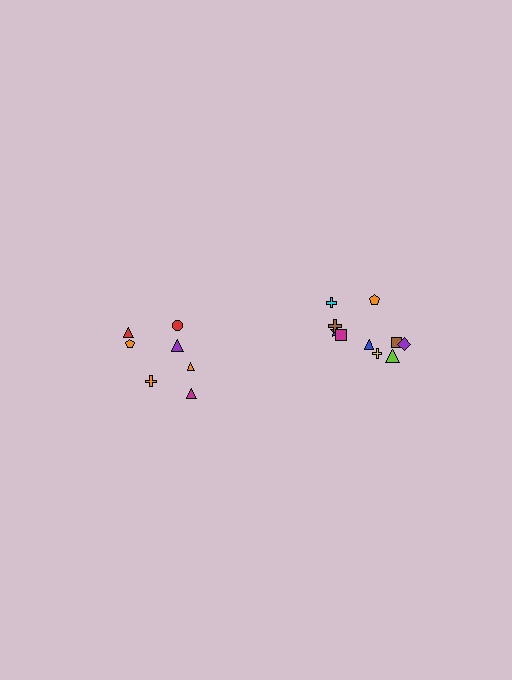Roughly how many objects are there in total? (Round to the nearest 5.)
Roughly 15 objects in total.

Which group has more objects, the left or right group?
The right group.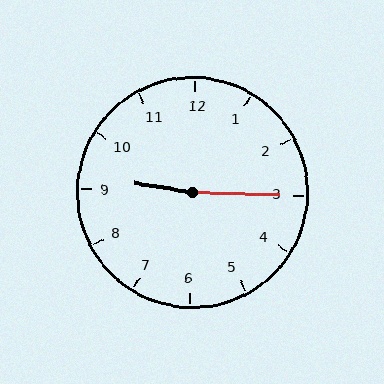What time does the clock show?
9:15.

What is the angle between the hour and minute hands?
Approximately 172 degrees.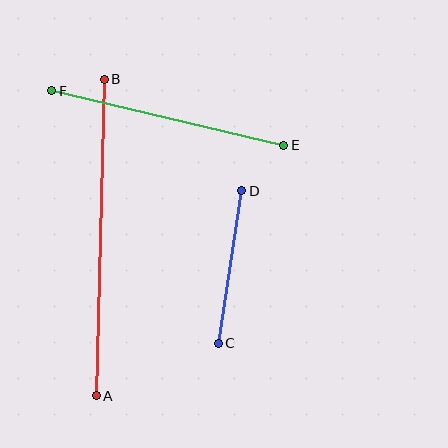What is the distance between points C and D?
The distance is approximately 155 pixels.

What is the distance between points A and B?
The distance is approximately 317 pixels.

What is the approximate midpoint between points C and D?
The midpoint is at approximately (230, 267) pixels.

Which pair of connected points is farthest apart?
Points A and B are farthest apart.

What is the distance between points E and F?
The distance is approximately 238 pixels.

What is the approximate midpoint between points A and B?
The midpoint is at approximately (100, 237) pixels.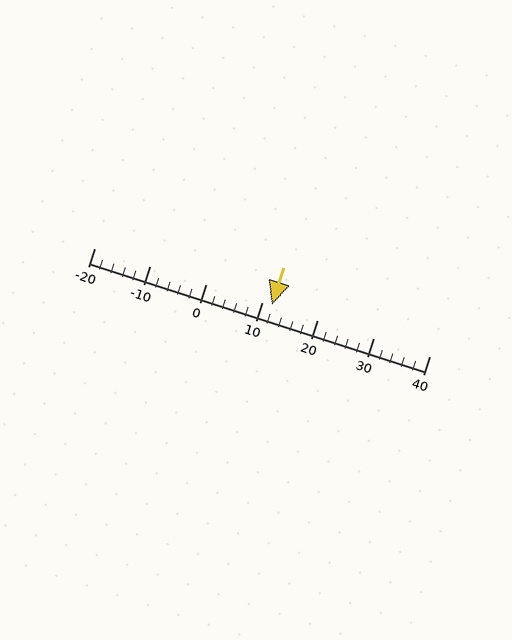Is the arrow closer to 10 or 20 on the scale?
The arrow is closer to 10.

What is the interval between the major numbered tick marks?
The major tick marks are spaced 10 units apart.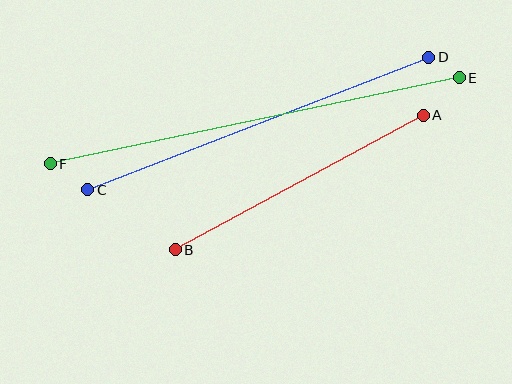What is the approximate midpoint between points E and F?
The midpoint is at approximately (255, 121) pixels.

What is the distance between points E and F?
The distance is approximately 418 pixels.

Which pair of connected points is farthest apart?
Points E and F are farthest apart.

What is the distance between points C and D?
The distance is approximately 366 pixels.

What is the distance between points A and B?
The distance is approximately 282 pixels.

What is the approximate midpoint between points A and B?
The midpoint is at approximately (299, 182) pixels.